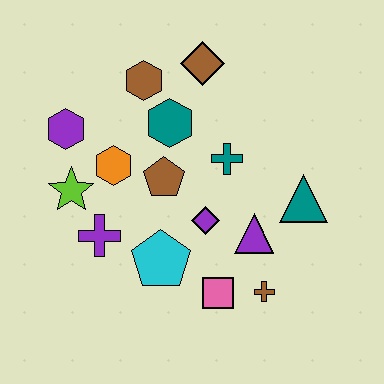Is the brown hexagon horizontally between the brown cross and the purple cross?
Yes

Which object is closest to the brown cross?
The pink square is closest to the brown cross.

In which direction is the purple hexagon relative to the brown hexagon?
The purple hexagon is to the left of the brown hexagon.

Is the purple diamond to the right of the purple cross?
Yes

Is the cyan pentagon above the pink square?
Yes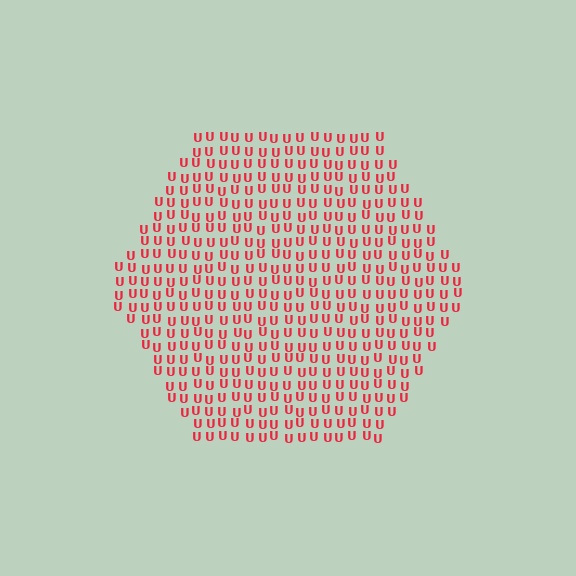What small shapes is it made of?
It is made of small letter U's.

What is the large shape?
The large shape is a hexagon.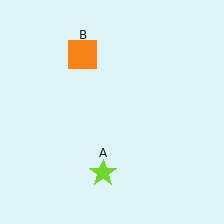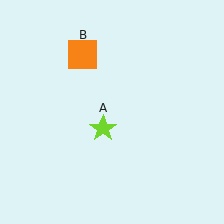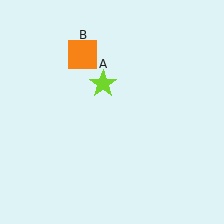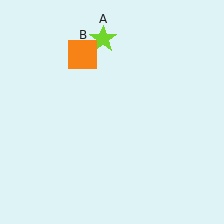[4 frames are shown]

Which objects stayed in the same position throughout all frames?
Orange square (object B) remained stationary.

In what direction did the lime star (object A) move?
The lime star (object A) moved up.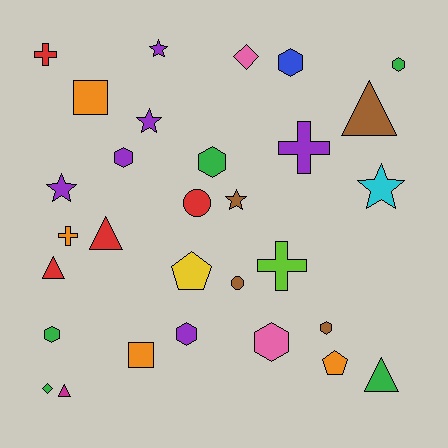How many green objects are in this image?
There are 5 green objects.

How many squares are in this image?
There are 2 squares.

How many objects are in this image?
There are 30 objects.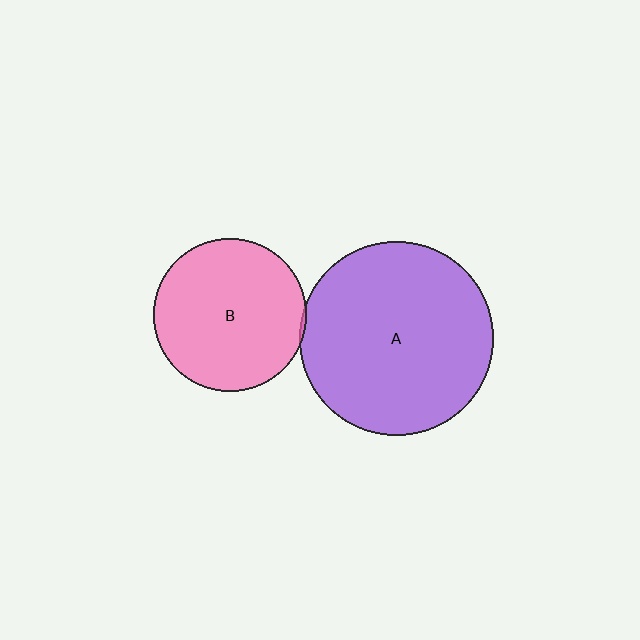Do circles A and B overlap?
Yes.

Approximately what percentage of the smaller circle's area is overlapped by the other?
Approximately 5%.